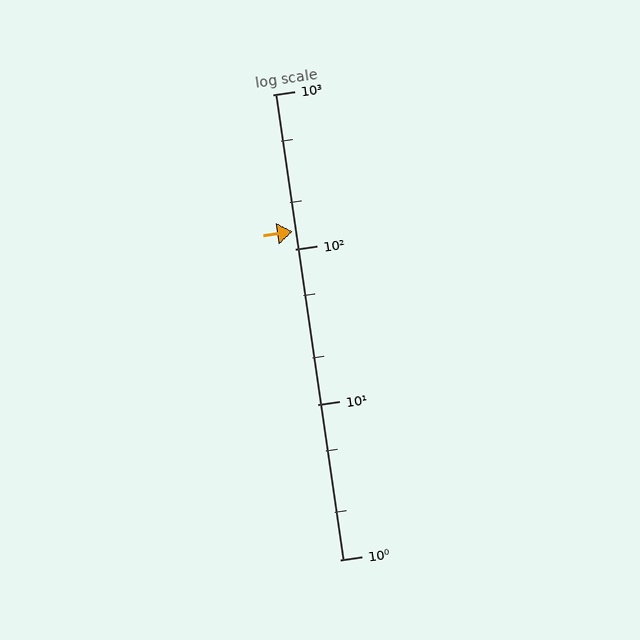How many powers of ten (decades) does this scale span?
The scale spans 3 decades, from 1 to 1000.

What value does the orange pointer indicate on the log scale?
The pointer indicates approximately 130.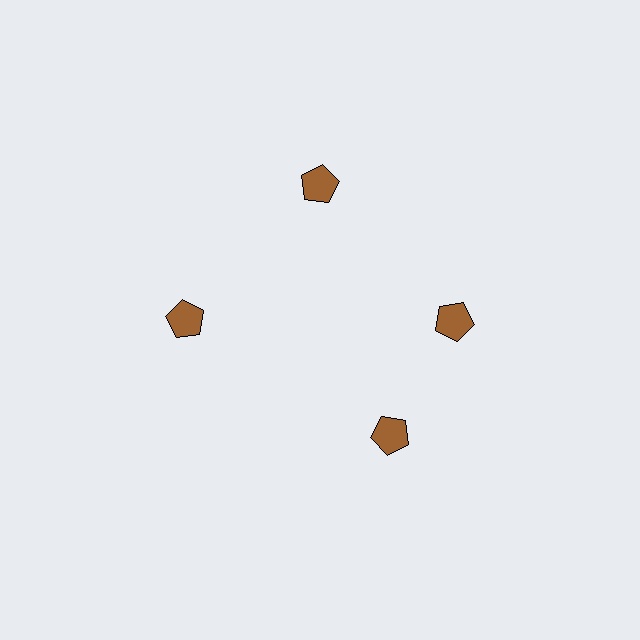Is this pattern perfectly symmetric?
No. The 4 brown pentagons are arranged in a ring, but one element near the 6 o'clock position is rotated out of alignment along the ring, breaking the 4-fold rotational symmetry.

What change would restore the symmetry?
The symmetry would be restored by rotating it back into even spacing with its neighbors so that all 4 pentagons sit at equal angles and equal distance from the center.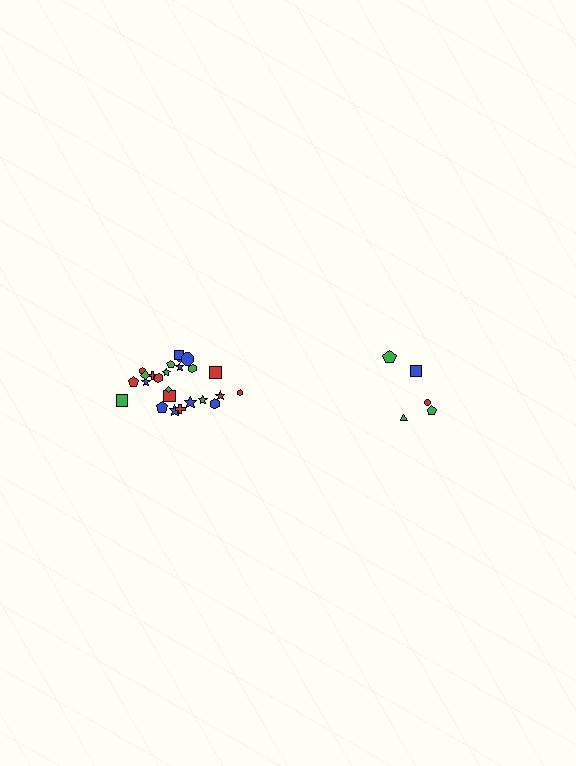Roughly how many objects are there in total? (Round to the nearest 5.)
Roughly 30 objects in total.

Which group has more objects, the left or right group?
The left group.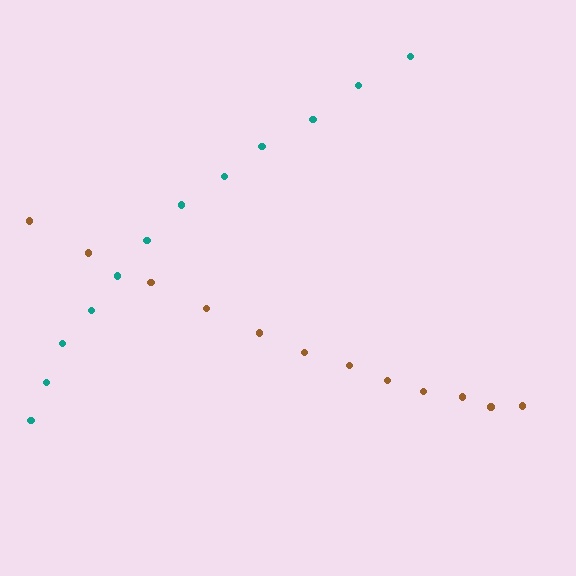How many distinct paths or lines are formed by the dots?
There are 2 distinct paths.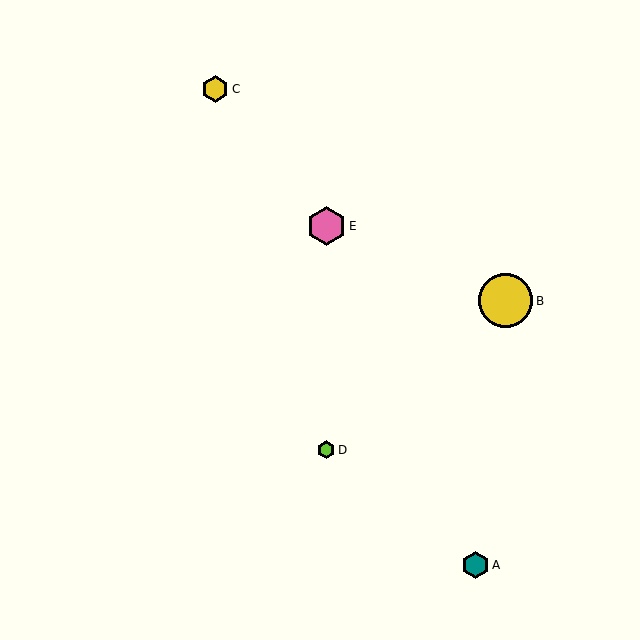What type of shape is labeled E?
Shape E is a pink hexagon.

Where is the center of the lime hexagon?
The center of the lime hexagon is at (326, 450).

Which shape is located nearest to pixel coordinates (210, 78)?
The yellow hexagon (labeled C) at (215, 89) is nearest to that location.